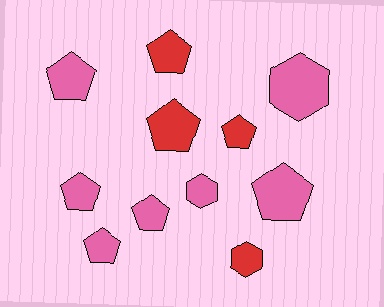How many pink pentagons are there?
There are 5 pink pentagons.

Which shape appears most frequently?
Pentagon, with 8 objects.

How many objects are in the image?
There are 11 objects.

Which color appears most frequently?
Pink, with 7 objects.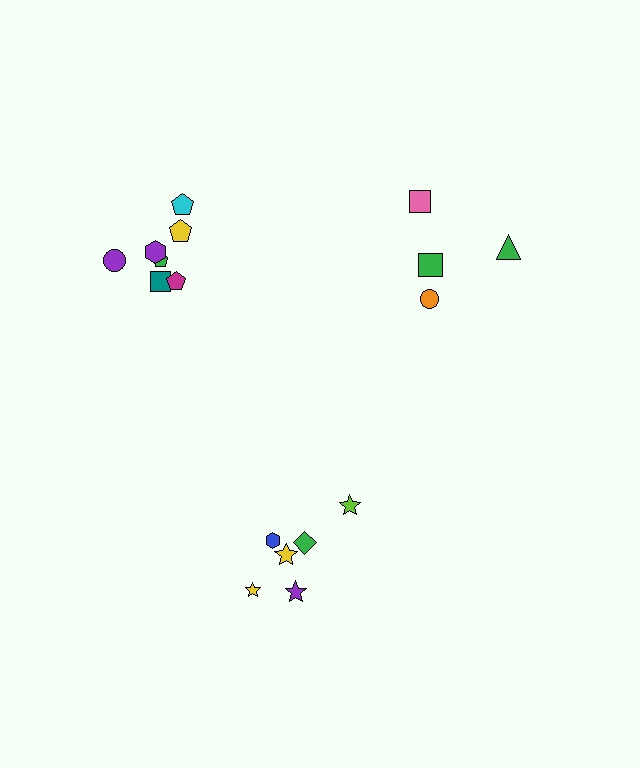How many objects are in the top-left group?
There are 7 objects.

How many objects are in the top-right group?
There are 4 objects.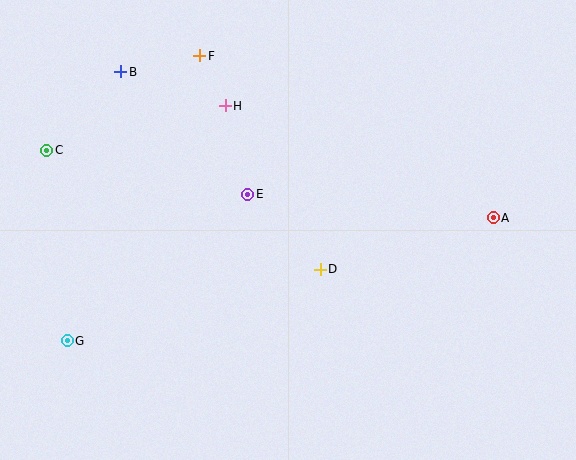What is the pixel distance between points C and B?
The distance between C and B is 108 pixels.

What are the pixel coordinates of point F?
Point F is at (200, 56).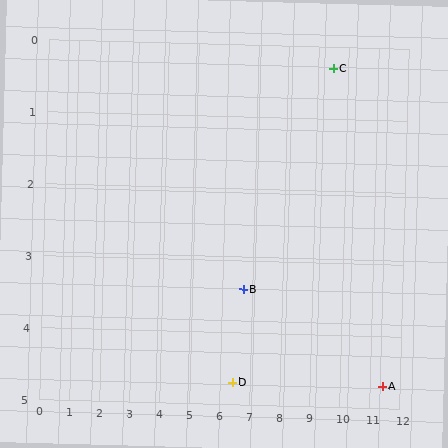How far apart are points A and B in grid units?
Points A and B are about 4.9 grid units apart.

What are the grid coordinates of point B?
Point B is at approximately (6.7, 3.4).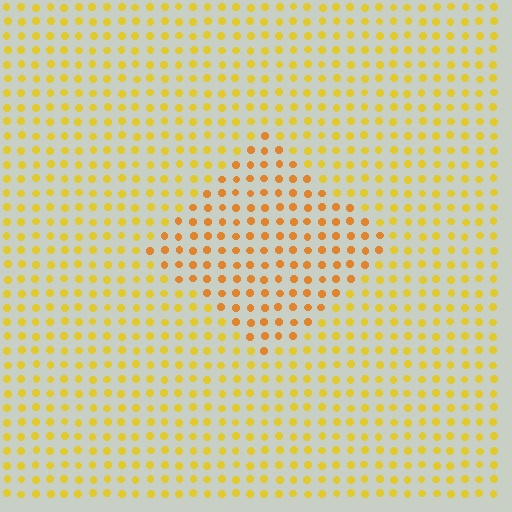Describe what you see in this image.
The image is filled with small yellow elements in a uniform arrangement. A diamond-shaped region is visible where the elements are tinted to a slightly different hue, forming a subtle color boundary.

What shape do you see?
I see a diamond.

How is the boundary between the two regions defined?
The boundary is defined purely by a slight shift in hue (about 23 degrees). Spacing, size, and orientation are identical on both sides.